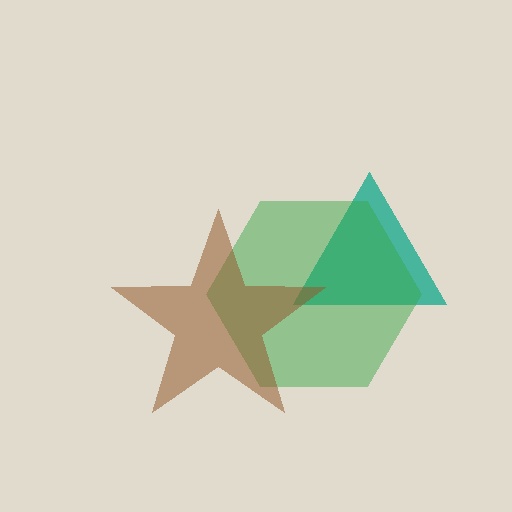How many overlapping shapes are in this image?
There are 3 overlapping shapes in the image.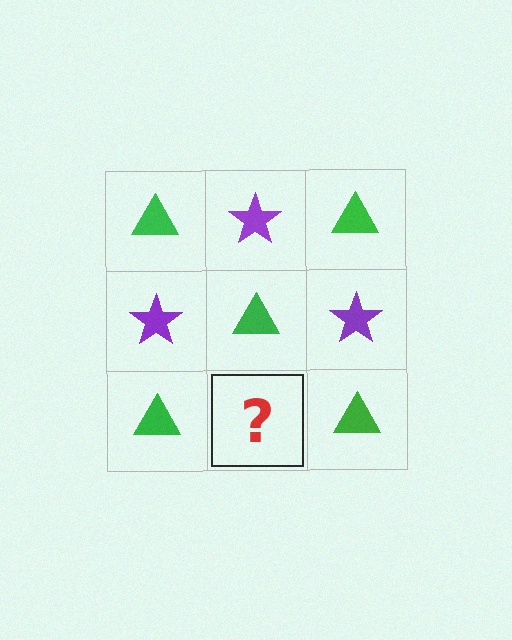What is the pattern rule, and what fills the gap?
The rule is that it alternates green triangle and purple star in a checkerboard pattern. The gap should be filled with a purple star.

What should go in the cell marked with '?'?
The missing cell should contain a purple star.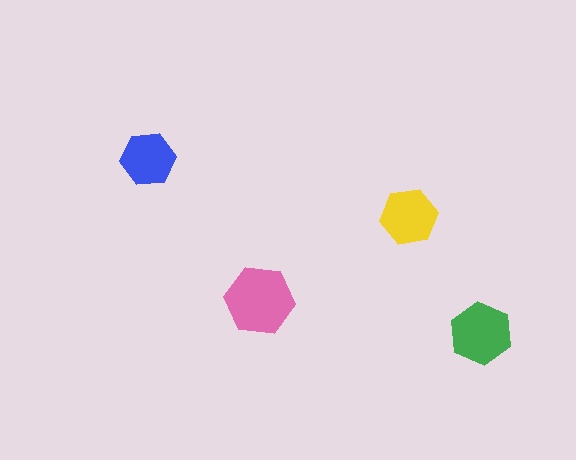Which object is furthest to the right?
The green hexagon is rightmost.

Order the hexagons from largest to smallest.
the pink one, the green one, the yellow one, the blue one.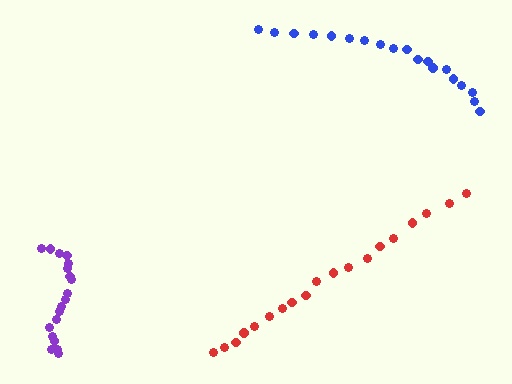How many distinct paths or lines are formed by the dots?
There are 3 distinct paths.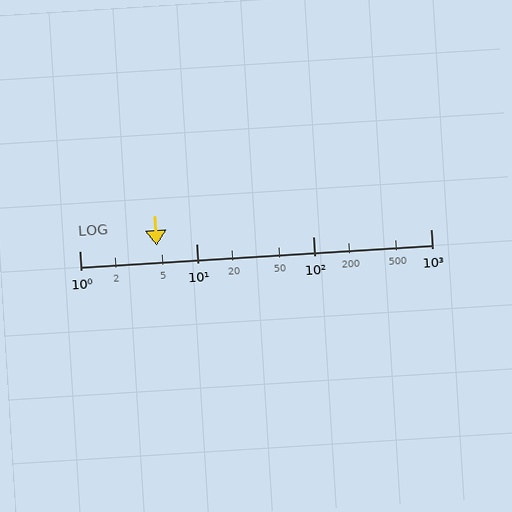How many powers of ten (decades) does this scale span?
The scale spans 3 decades, from 1 to 1000.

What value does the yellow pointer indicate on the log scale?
The pointer indicates approximately 4.6.